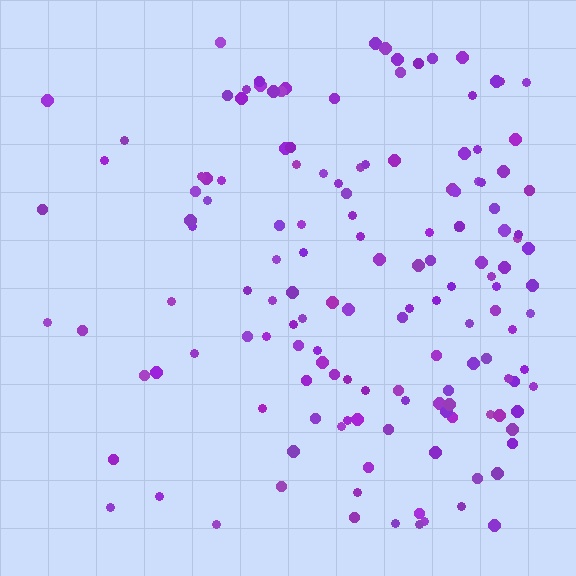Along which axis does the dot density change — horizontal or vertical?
Horizontal.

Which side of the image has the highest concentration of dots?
The right.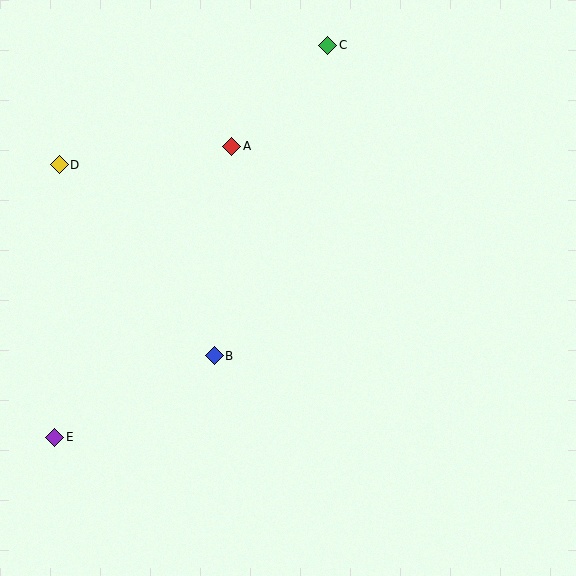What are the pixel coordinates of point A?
Point A is at (232, 146).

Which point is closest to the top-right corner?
Point C is closest to the top-right corner.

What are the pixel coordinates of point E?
Point E is at (55, 437).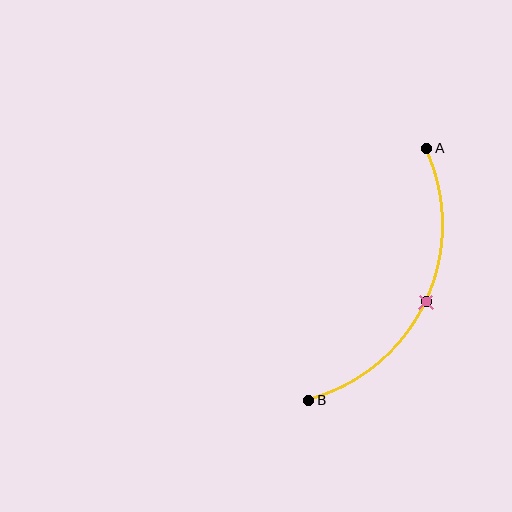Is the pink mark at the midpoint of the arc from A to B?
Yes. The pink mark lies on the arc at equal arc-length from both A and B — it is the arc midpoint.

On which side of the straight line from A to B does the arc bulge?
The arc bulges to the right of the straight line connecting A and B.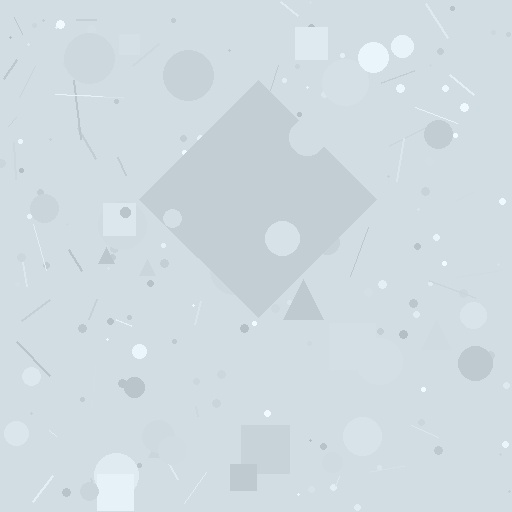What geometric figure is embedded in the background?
A diamond is embedded in the background.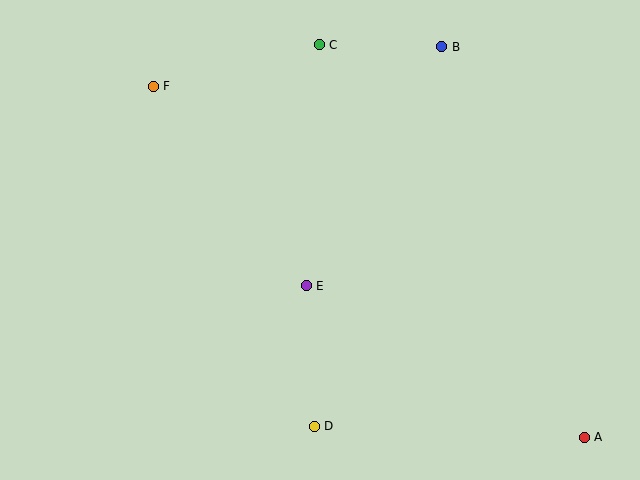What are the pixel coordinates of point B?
Point B is at (442, 47).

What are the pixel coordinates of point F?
Point F is at (153, 86).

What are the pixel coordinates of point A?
Point A is at (584, 437).